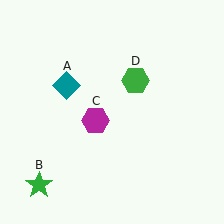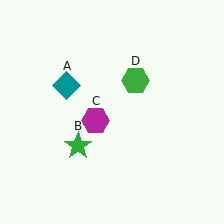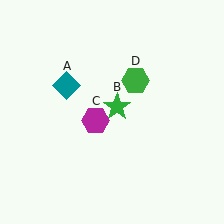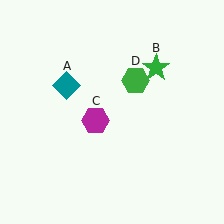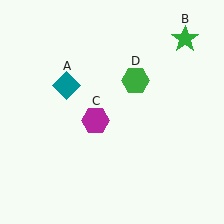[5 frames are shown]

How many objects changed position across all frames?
1 object changed position: green star (object B).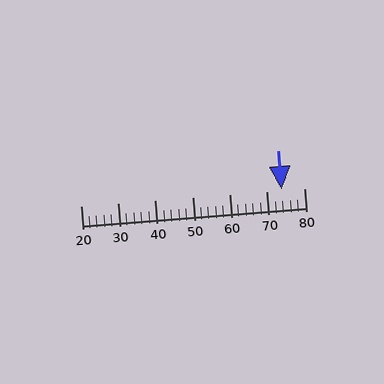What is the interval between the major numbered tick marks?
The major tick marks are spaced 10 units apart.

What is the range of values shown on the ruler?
The ruler shows values from 20 to 80.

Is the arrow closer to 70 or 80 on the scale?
The arrow is closer to 70.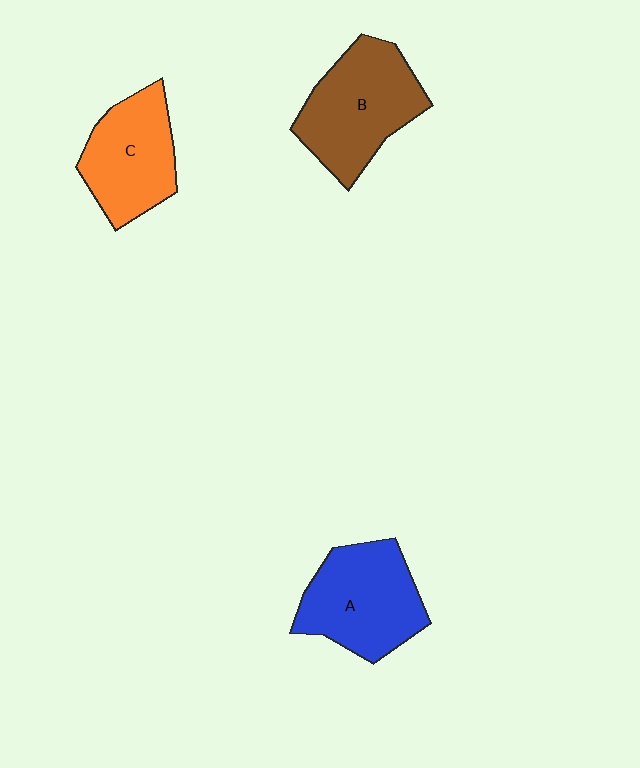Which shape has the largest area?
Shape B (brown).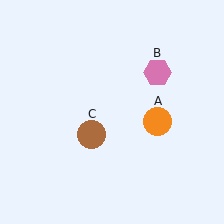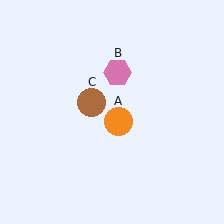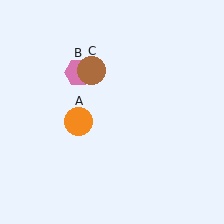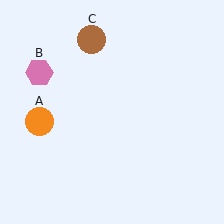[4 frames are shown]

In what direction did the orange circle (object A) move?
The orange circle (object A) moved left.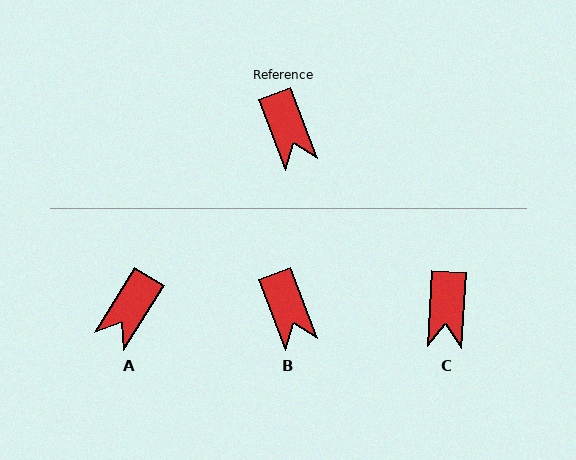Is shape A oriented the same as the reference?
No, it is off by about 52 degrees.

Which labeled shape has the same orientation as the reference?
B.